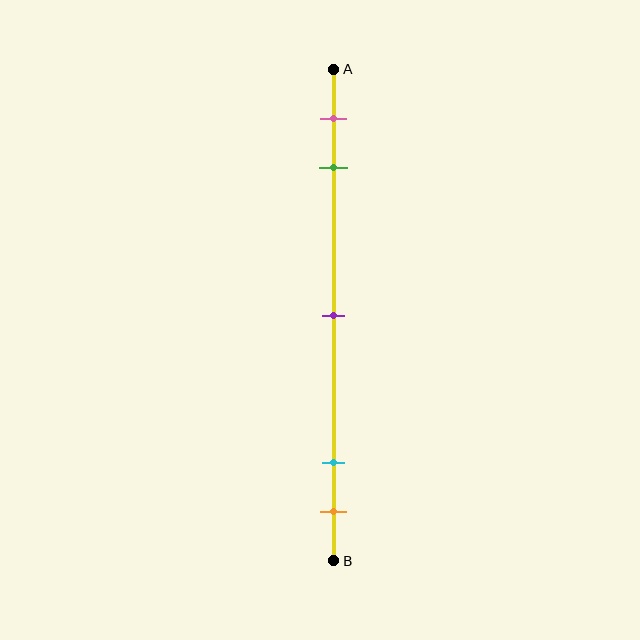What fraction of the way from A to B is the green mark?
The green mark is approximately 20% (0.2) of the way from A to B.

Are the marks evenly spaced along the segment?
No, the marks are not evenly spaced.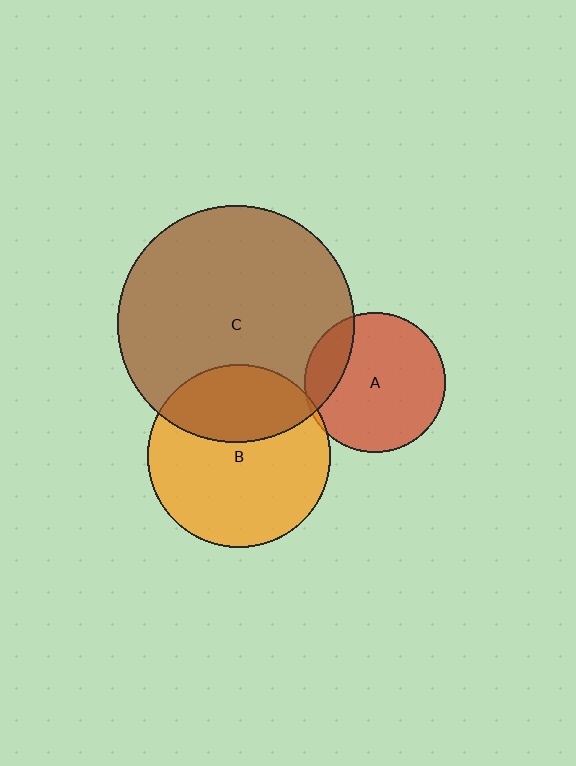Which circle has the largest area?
Circle C (brown).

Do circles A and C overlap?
Yes.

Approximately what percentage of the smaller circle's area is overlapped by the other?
Approximately 20%.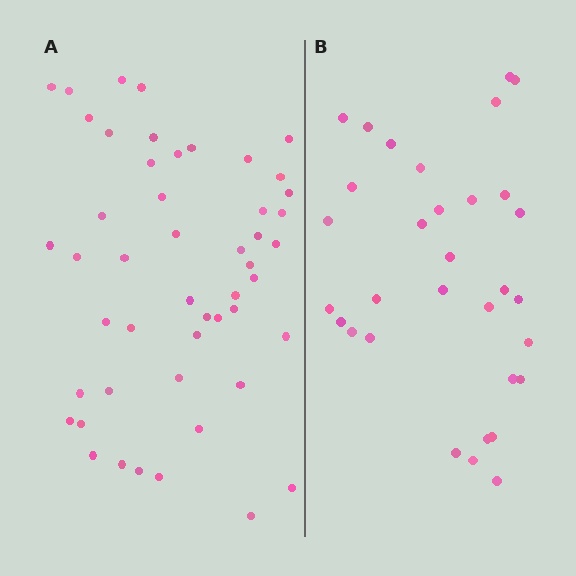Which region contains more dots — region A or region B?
Region A (the left region) has more dots.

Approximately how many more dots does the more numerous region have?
Region A has approximately 15 more dots than region B.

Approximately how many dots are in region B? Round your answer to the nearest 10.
About 30 dots. (The exact count is 32, which rounds to 30.)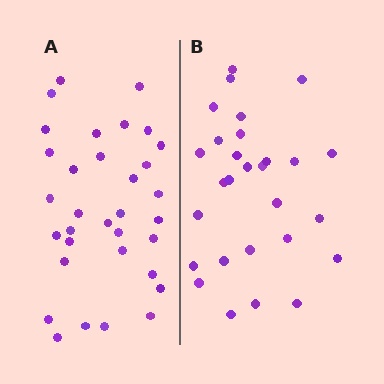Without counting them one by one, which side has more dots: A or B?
Region A (the left region) has more dots.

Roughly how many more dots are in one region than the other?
Region A has about 5 more dots than region B.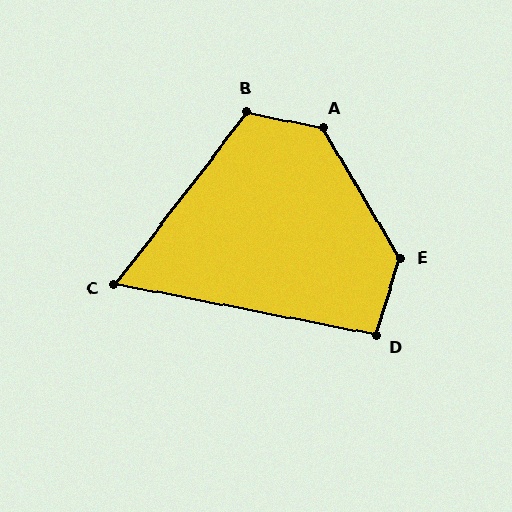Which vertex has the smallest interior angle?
C, at approximately 64 degrees.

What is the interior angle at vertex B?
Approximately 115 degrees (obtuse).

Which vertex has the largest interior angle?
A, at approximately 133 degrees.